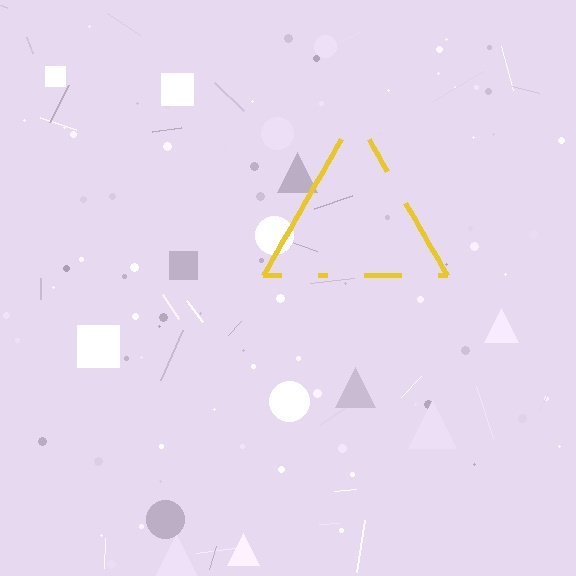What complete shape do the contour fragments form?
The contour fragments form a triangle.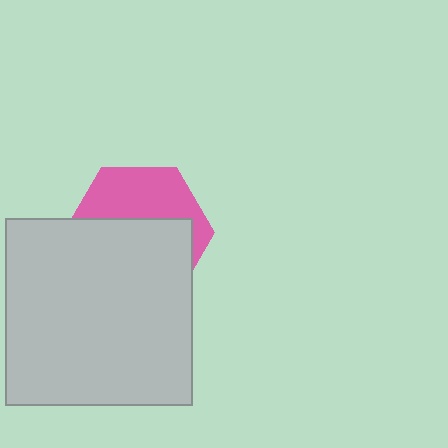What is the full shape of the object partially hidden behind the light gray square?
The partially hidden object is a pink hexagon.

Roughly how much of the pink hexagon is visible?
A small part of it is visible (roughly 39%).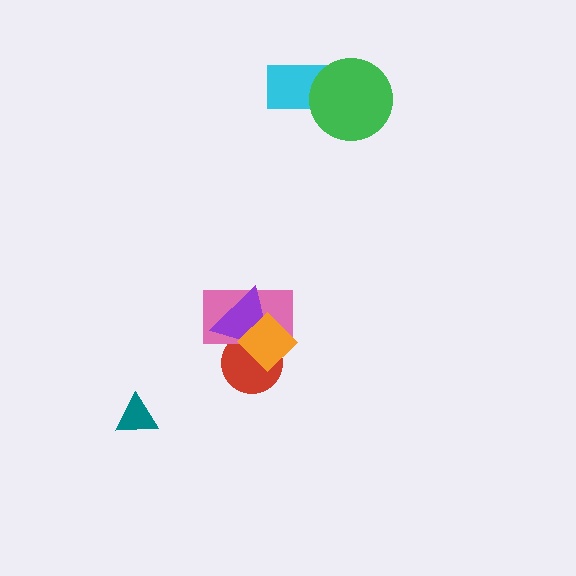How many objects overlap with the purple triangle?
3 objects overlap with the purple triangle.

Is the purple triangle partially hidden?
Yes, it is partially covered by another shape.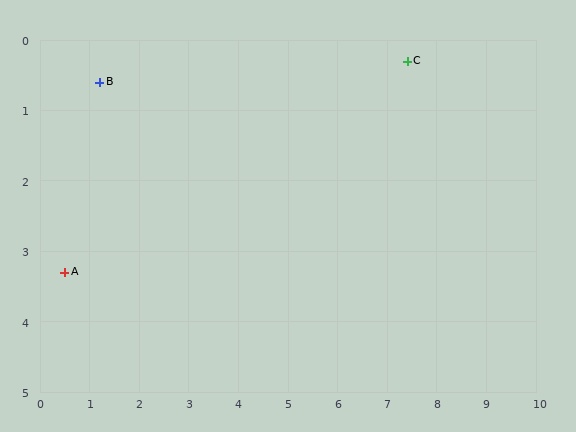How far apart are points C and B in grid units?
Points C and B are about 6.2 grid units apart.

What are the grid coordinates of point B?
Point B is at approximately (1.2, 0.6).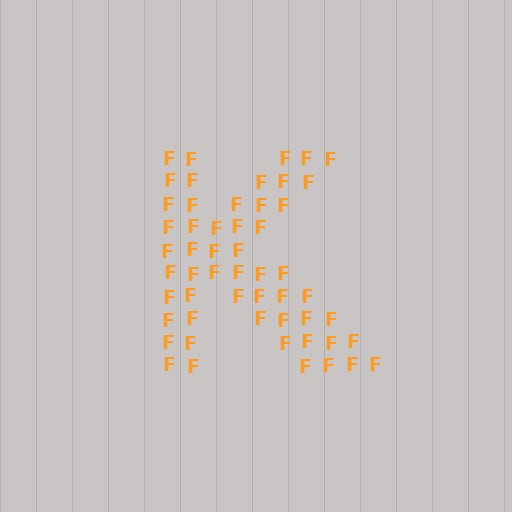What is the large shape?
The large shape is the letter K.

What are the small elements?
The small elements are letter F's.